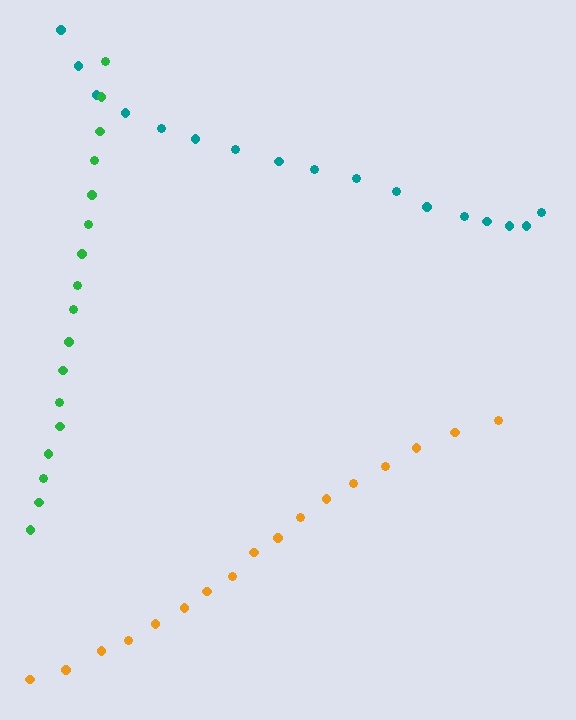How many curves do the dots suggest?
There are 3 distinct paths.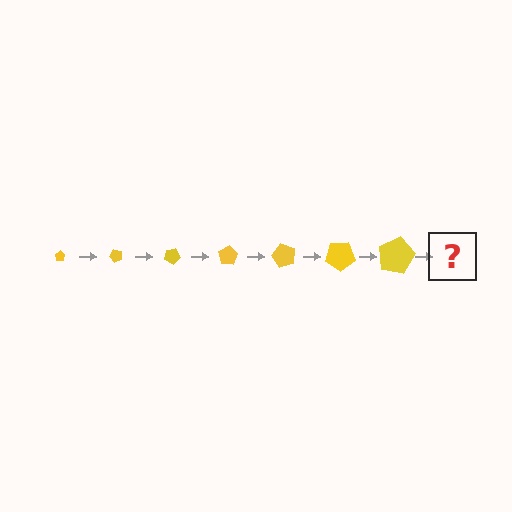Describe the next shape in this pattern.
It should be a pentagon, larger than the previous one and rotated 350 degrees from the start.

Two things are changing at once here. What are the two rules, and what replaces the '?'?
The two rules are that the pentagon grows larger each step and it rotates 50 degrees each step. The '?' should be a pentagon, larger than the previous one and rotated 350 degrees from the start.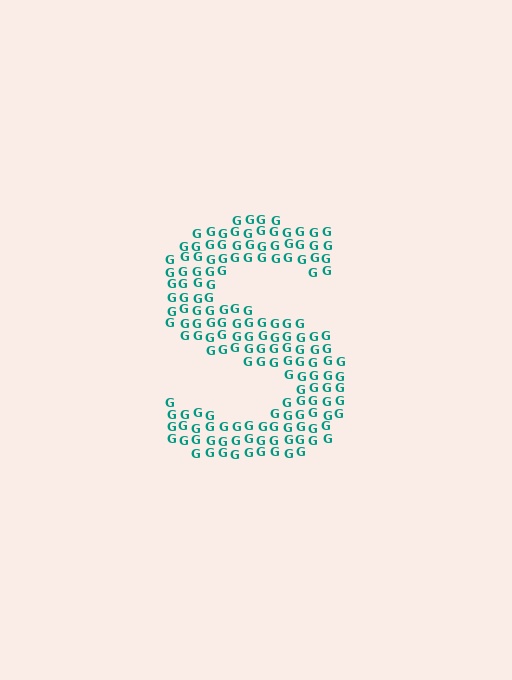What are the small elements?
The small elements are letter G's.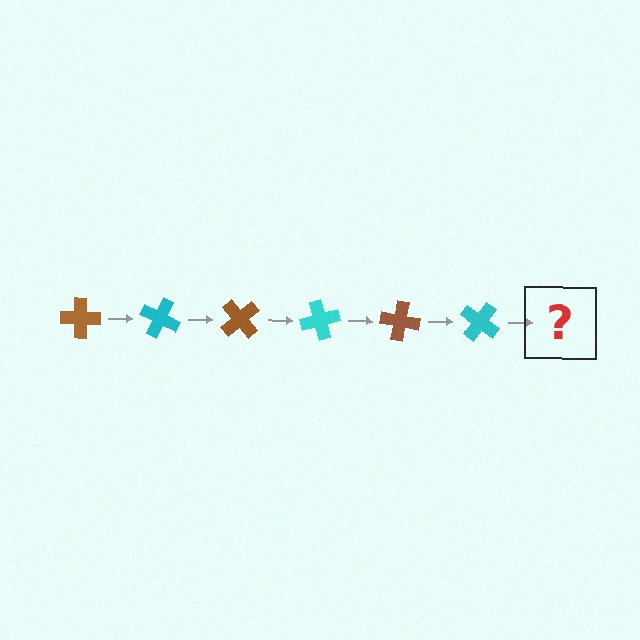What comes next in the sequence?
The next element should be a brown cross, rotated 150 degrees from the start.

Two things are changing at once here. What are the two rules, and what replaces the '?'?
The two rules are that it rotates 25 degrees each step and the color cycles through brown and cyan. The '?' should be a brown cross, rotated 150 degrees from the start.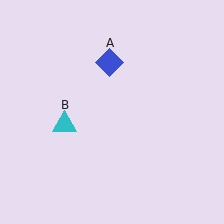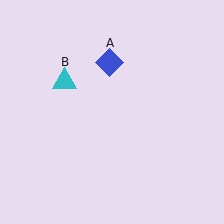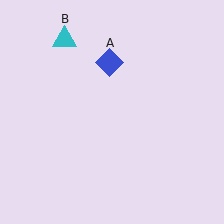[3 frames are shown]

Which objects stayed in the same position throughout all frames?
Blue diamond (object A) remained stationary.